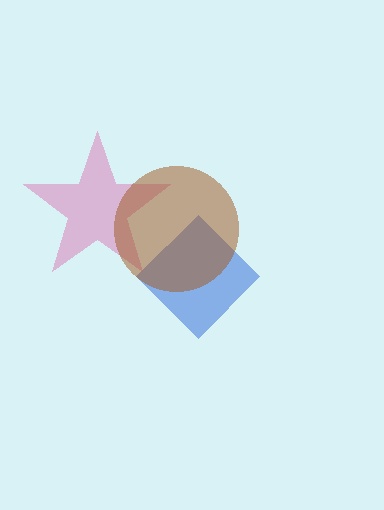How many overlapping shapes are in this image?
There are 3 overlapping shapes in the image.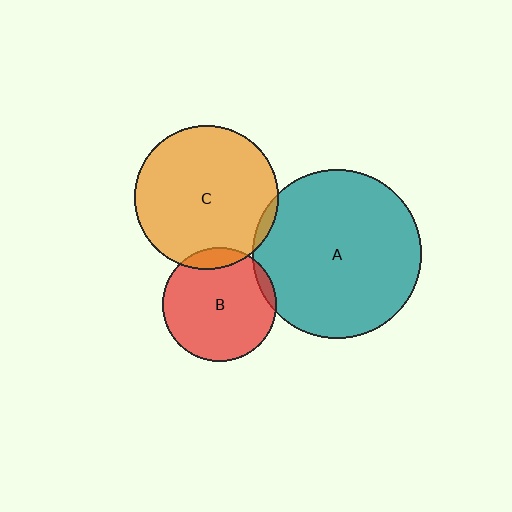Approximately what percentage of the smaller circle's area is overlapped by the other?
Approximately 5%.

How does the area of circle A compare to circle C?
Approximately 1.4 times.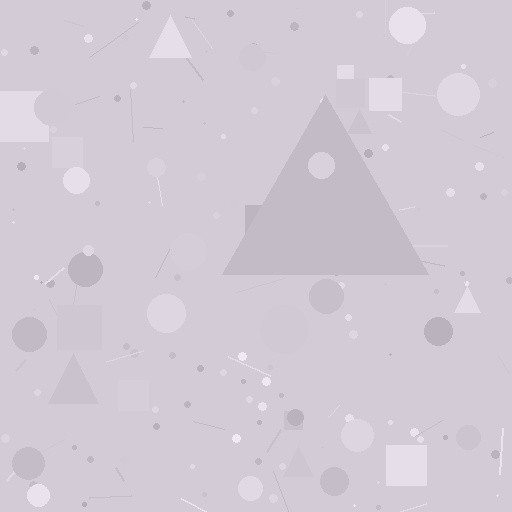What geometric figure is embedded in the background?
A triangle is embedded in the background.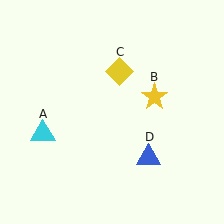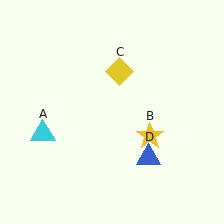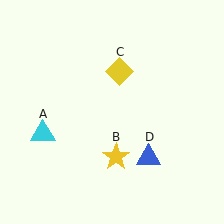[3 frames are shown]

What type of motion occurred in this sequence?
The yellow star (object B) rotated clockwise around the center of the scene.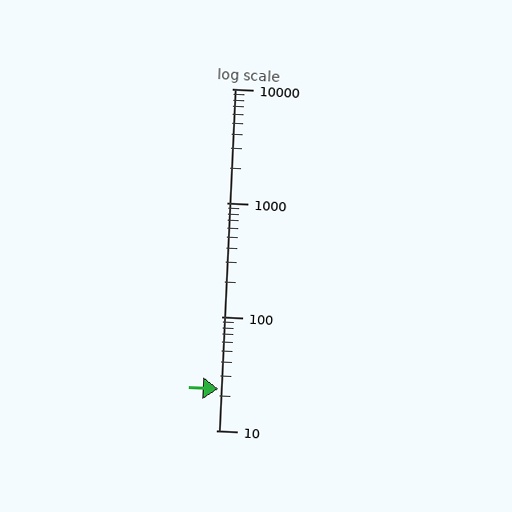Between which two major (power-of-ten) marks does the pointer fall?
The pointer is between 10 and 100.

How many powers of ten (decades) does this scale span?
The scale spans 3 decades, from 10 to 10000.